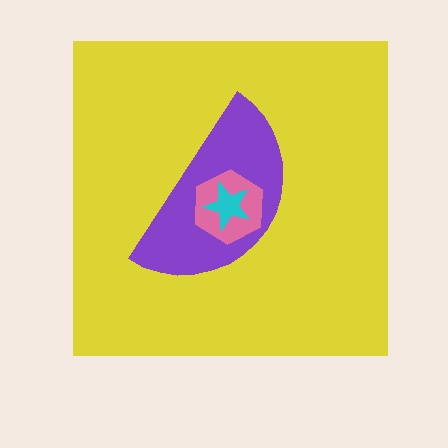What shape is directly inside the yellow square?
The purple semicircle.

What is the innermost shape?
The cyan star.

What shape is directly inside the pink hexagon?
The cyan star.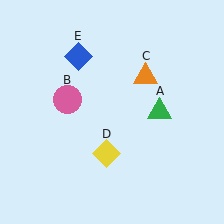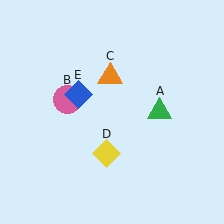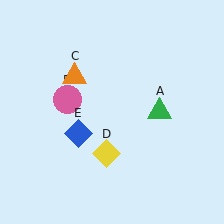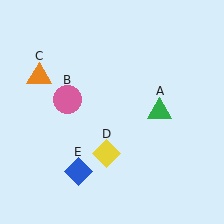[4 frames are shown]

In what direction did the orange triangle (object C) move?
The orange triangle (object C) moved left.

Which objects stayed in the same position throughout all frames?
Green triangle (object A) and pink circle (object B) and yellow diamond (object D) remained stationary.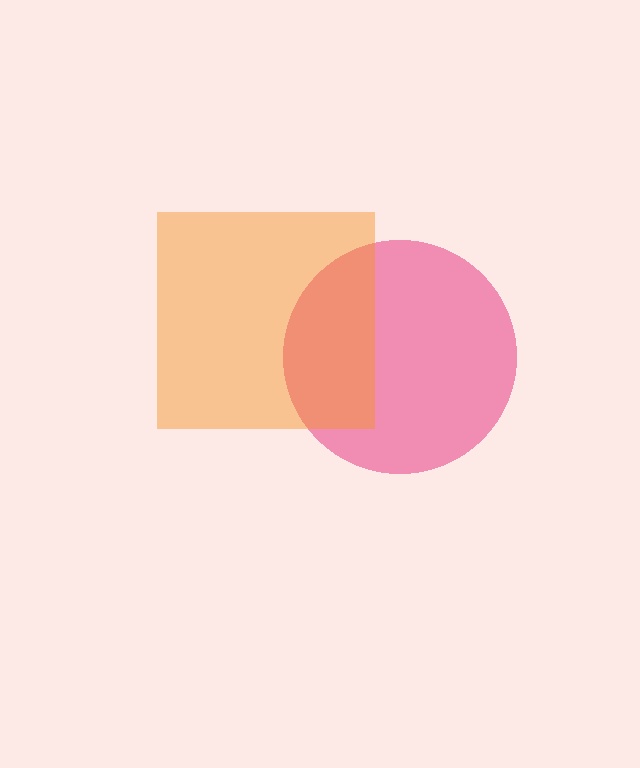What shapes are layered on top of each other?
The layered shapes are: a pink circle, an orange square.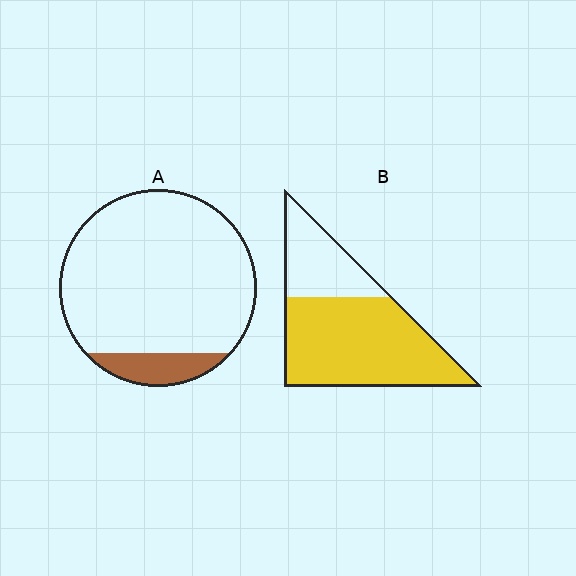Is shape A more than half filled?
No.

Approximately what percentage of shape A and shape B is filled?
A is approximately 10% and B is approximately 70%.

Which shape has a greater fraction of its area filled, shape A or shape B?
Shape B.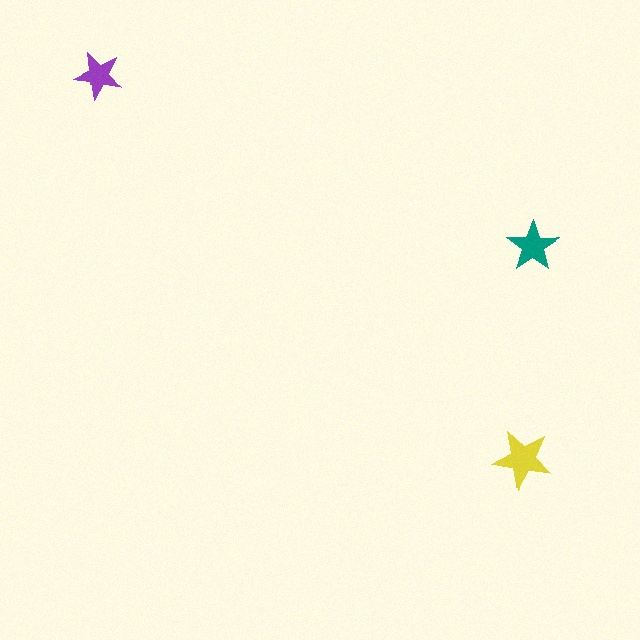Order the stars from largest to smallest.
the yellow one, the teal one, the purple one.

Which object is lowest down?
The yellow star is bottommost.